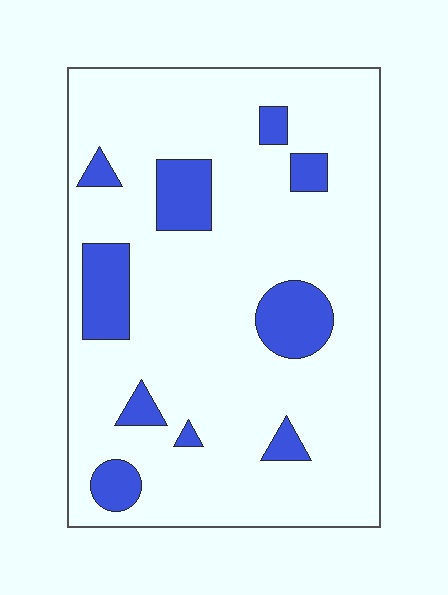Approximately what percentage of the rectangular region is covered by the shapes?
Approximately 15%.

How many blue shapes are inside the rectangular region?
10.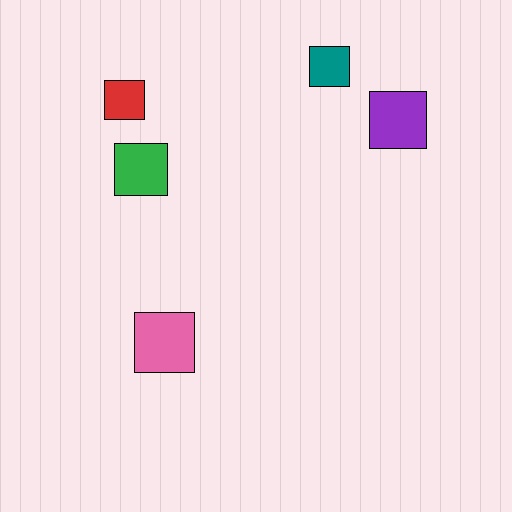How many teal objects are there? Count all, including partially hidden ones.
There is 1 teal object.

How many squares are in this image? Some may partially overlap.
There are 5 squares.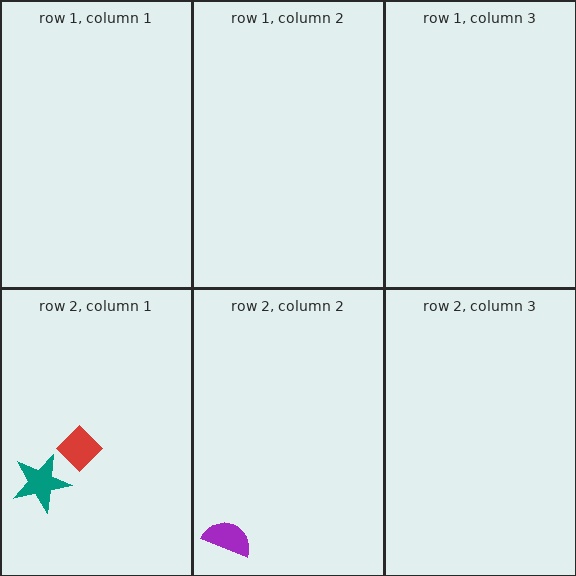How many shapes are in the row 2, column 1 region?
2.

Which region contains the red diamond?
The row 2, column 1 region.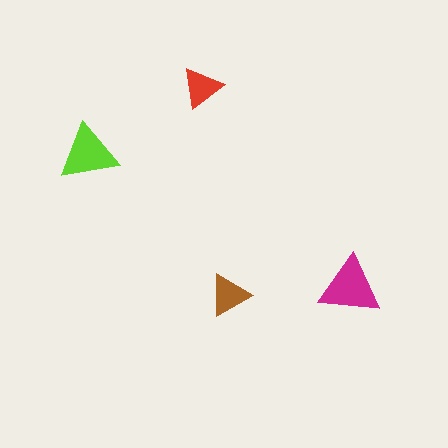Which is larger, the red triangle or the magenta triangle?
The magenta one.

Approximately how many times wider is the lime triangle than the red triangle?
About 1.5 times wider.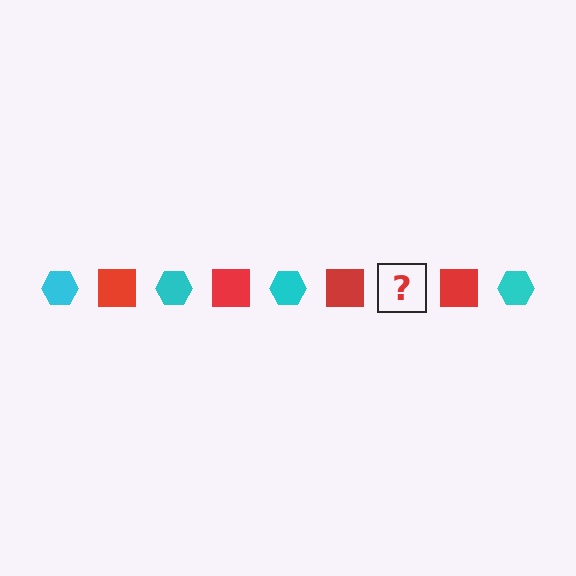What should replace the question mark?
The question mark should be replaced with a cyan hexagon.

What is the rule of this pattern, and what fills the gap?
The rule is that the pattern alternates between cyan hexagon and red square. The gap should be filled with a cyan hexagon.